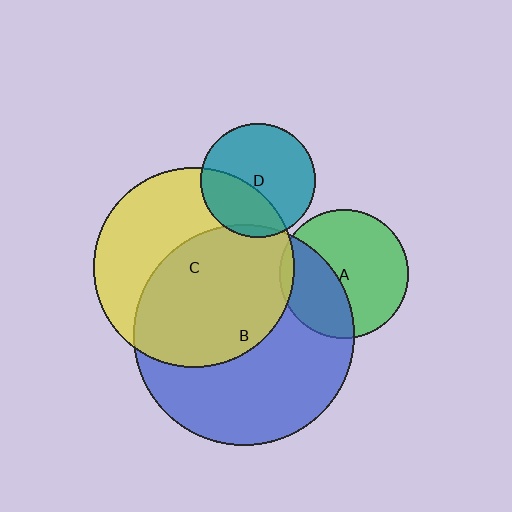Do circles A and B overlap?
Yes.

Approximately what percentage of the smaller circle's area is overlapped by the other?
Approximately 35%.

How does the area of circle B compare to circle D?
Approximately 3.7 times.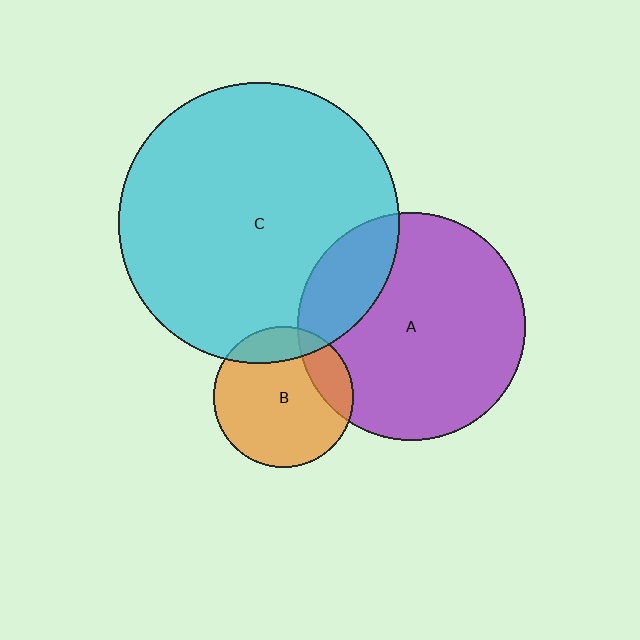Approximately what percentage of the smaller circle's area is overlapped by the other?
Approximately 15%.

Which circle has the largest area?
Circle C (cyan).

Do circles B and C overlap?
Yes.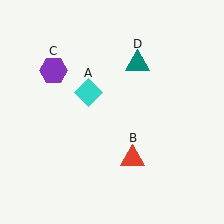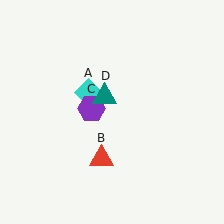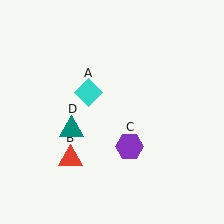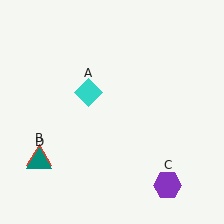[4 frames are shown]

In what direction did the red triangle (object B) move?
The red triangle (object B) moved left.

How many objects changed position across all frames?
3 objects changed position: red triangle (object B), purple hexagon (object C), teal triangle (object D).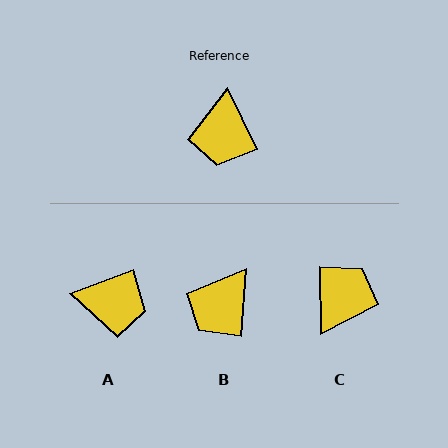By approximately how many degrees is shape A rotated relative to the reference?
Approximately 85 degrees counter-clockwise.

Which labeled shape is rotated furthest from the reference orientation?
C, about 155 degrees away.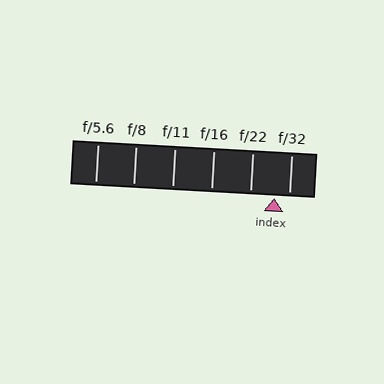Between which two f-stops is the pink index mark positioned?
The index mark is between f/22 and f/32.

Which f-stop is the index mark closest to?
The index mark is closest to f/32.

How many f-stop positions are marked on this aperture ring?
There are 6 f-stop positions marked.